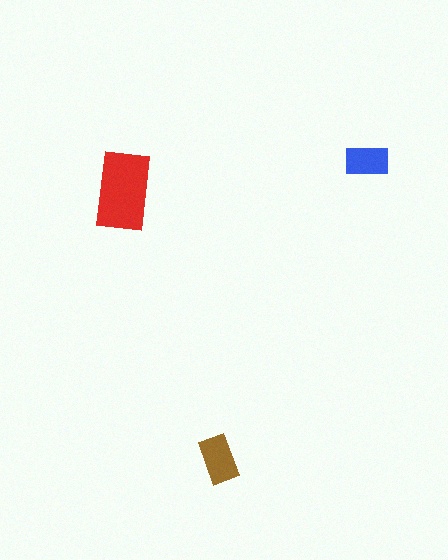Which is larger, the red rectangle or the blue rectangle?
The red one.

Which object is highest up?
The blue rectangle is topmost.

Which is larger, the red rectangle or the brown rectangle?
The red one.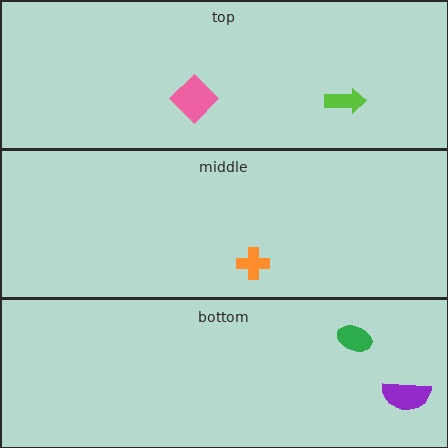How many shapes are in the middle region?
1.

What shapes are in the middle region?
The orange cross.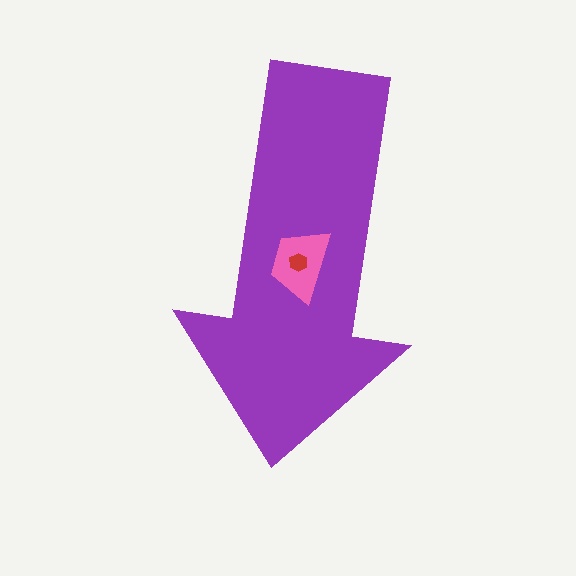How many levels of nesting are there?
3.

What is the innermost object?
The red hexagon.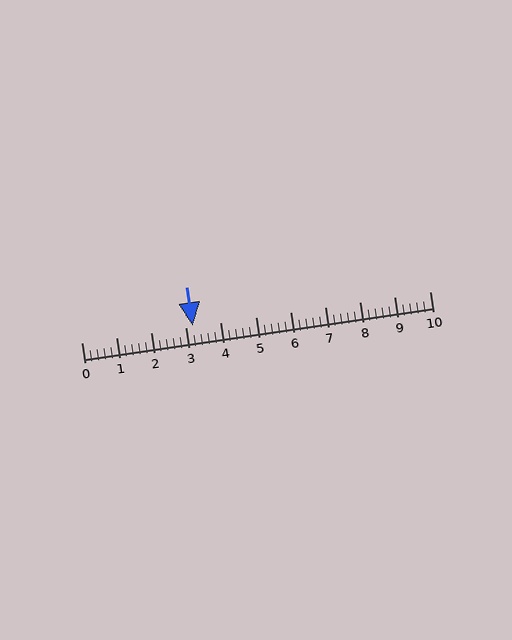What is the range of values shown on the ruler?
The ruler shows values from 0 to 10.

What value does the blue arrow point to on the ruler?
The blue arrow points to approximately 3.2.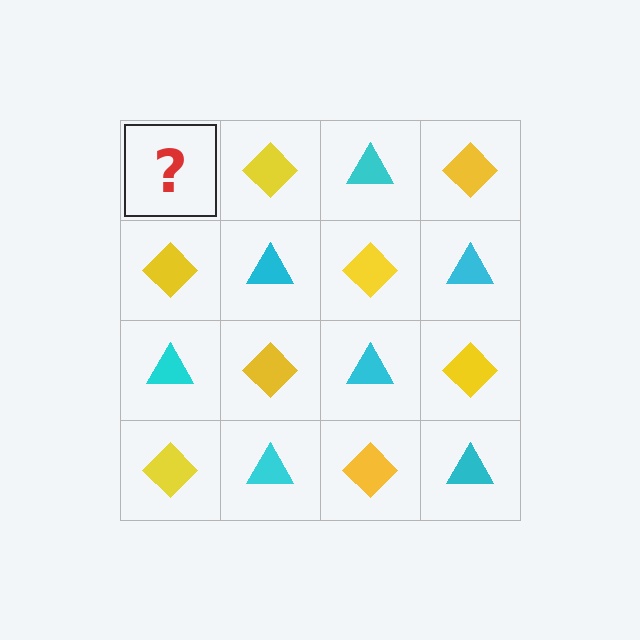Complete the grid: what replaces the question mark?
The question mark should be replaced with a cyan triangle.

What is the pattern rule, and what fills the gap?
The rule is that it alternates cyan triangle and yellow diamond in a checkerboard pattern. The gap should be filled with a cyan triangle.